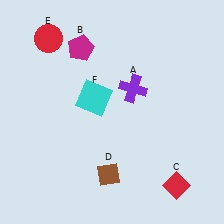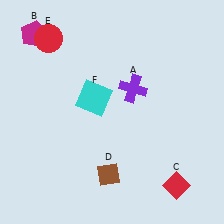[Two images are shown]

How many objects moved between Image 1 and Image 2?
1 object moved between the two images.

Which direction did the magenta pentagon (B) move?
The magenta pentagon (B) moved left.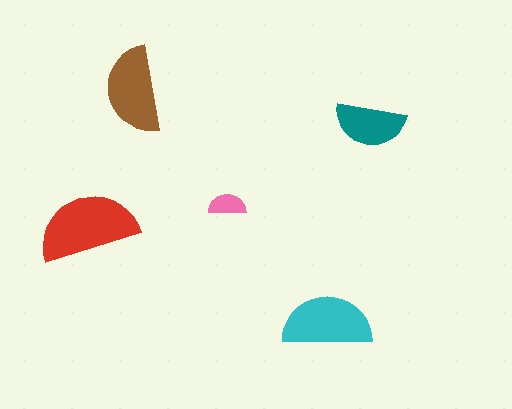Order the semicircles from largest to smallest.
the red one, the cyan one, the brown one, the teal one, the pink one.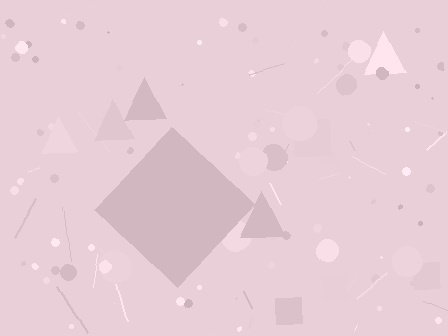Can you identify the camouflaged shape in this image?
The camouflaged shape is a diamond.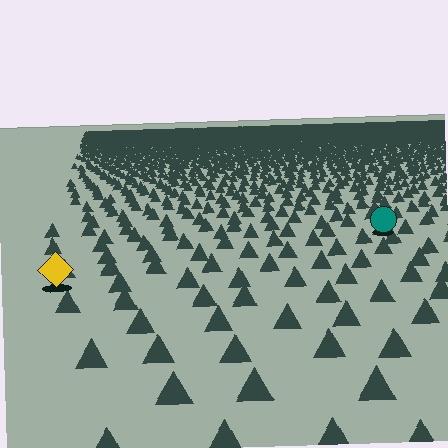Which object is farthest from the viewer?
The teal circle is farthest from the viewer. It appears smaller and the ground texture around it is denser.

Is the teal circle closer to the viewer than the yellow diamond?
No. The yellow diamond is closer — you can tell from the texture gradient: the ground texture is coarser near it.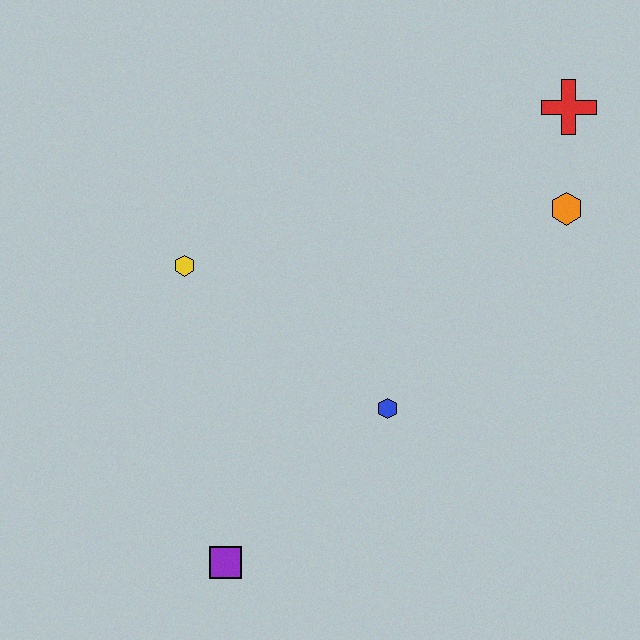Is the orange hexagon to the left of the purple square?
No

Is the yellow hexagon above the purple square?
Yes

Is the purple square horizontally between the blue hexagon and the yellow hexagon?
Yes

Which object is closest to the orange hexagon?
The red cross is closest to the orange hexagon.